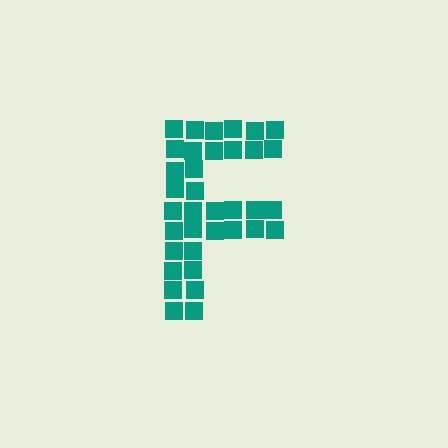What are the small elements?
The small elements are squares.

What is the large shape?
The large shape is the letter F.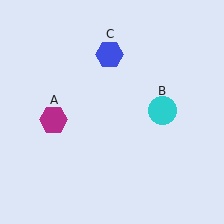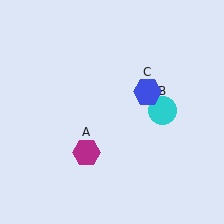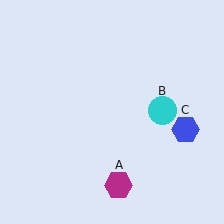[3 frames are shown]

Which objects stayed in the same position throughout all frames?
Cyan circle (object B) remained stationary.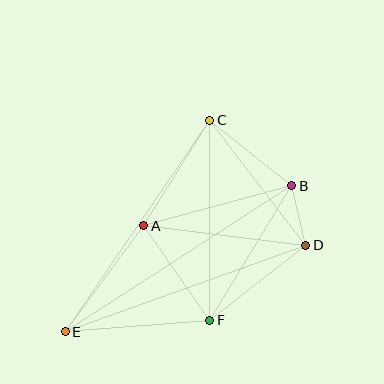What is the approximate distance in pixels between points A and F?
The distance between A and F is approximately 115 pixels.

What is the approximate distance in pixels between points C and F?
The distance between C and F is approximately 200 pixels.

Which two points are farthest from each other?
Points B and E are farthest from each other.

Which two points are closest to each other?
Points B and D are closest to each other.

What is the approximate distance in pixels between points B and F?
The distance between B and F is approximately 157 pixels.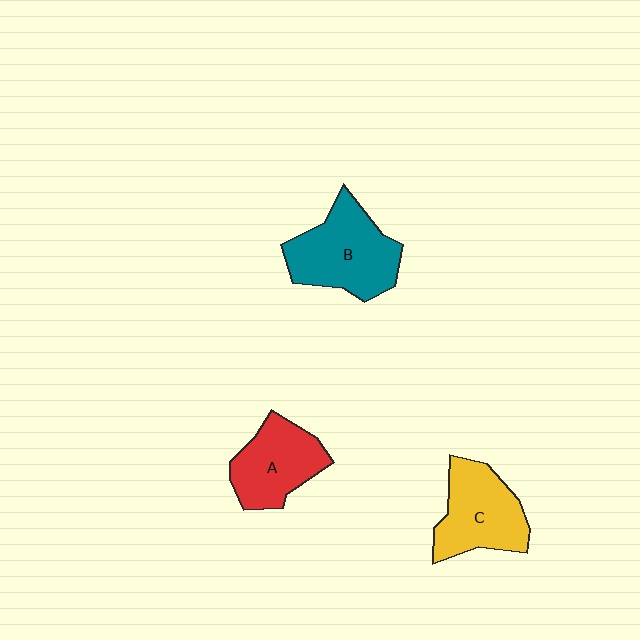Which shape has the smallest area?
Shape A (red).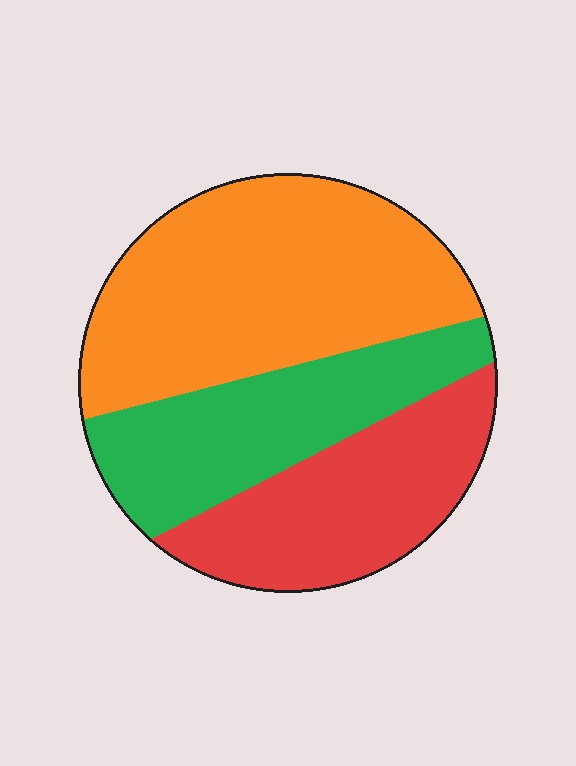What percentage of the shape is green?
Green covers about 25% of the shape.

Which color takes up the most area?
Orange, at roughly 45%.